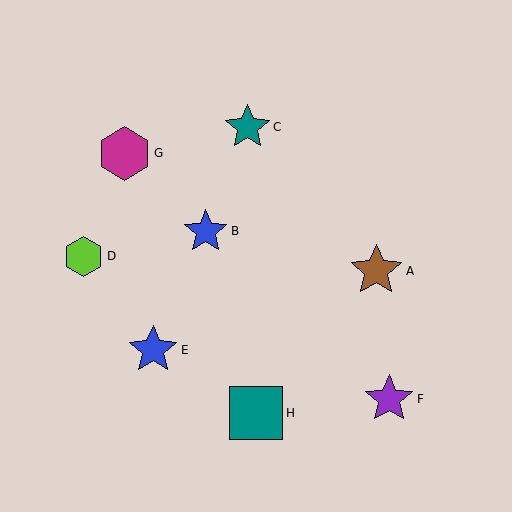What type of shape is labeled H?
Shape H is a teal square.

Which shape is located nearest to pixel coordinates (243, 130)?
The teal star (labeled C) at (248, 127) is nearest to that location.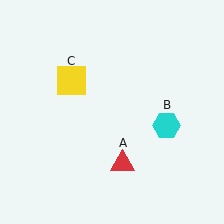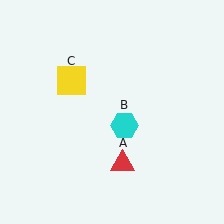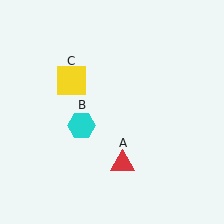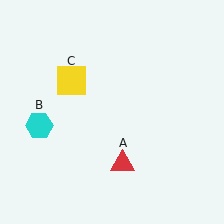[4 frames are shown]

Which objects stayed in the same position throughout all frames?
Red triangle (object A) and yellow square (object C) remained stationary.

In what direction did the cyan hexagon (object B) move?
The cyan hexagon (object B) moved left.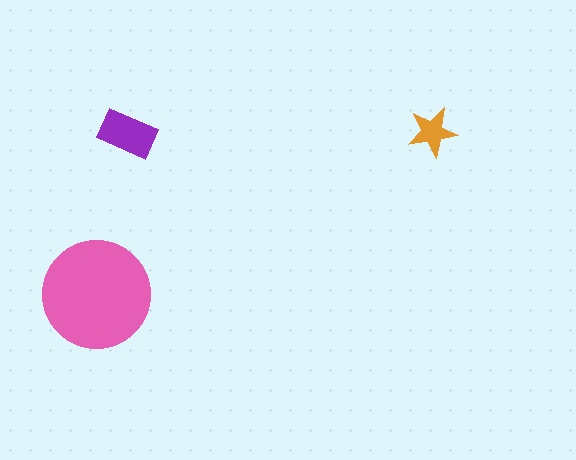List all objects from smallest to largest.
The orange star, the purple rectangle, the pink circle.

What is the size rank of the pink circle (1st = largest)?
1st.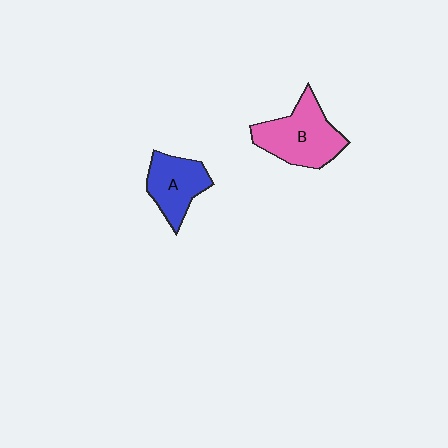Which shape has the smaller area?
Shape A (blue).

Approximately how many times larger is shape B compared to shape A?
Approximately 1.4 times.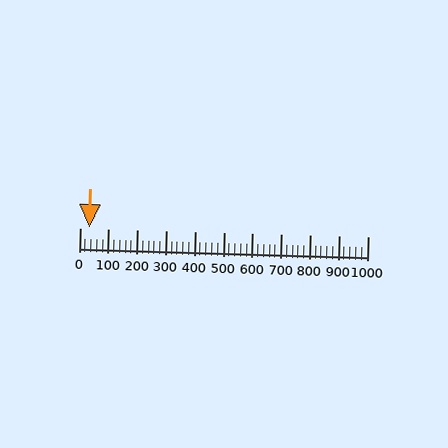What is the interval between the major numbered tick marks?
The major tick marks are spaced 100 units apart.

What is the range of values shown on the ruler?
The ruler shows values from 0 to 1000.